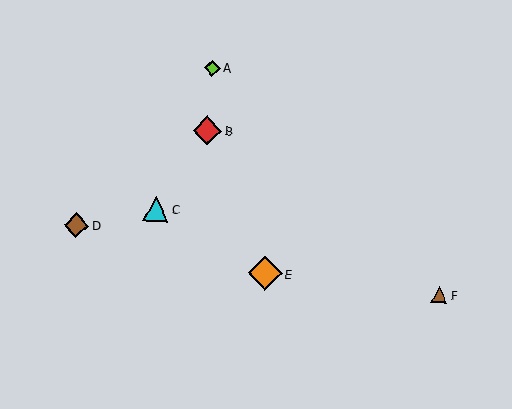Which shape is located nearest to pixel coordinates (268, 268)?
The orange diamond (labeled E) at (265, 273) is nearest to that location.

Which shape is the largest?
The orange diamond (labeled E) is the largest.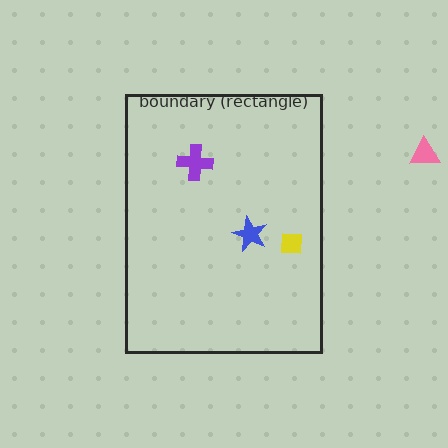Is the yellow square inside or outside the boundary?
Inside.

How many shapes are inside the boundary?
3 inside, 1 outside.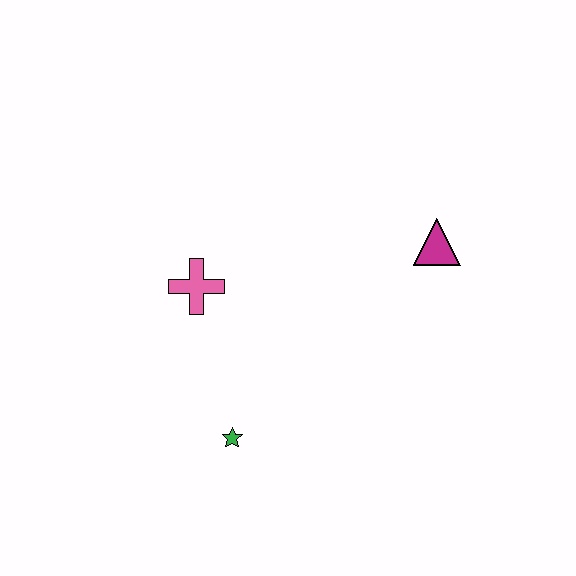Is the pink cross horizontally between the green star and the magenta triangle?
No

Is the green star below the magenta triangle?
Yes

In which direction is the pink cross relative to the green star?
The pink cross is above the green star.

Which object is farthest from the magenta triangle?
The green star is farthest from the magenta triangle.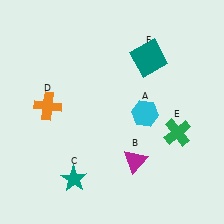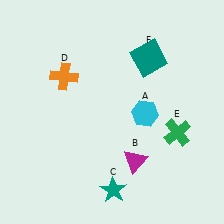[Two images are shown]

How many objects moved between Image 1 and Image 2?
2 objects moved between the two images.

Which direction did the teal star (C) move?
The teal star (C) moved right.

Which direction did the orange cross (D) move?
The orange cross (D) moved up.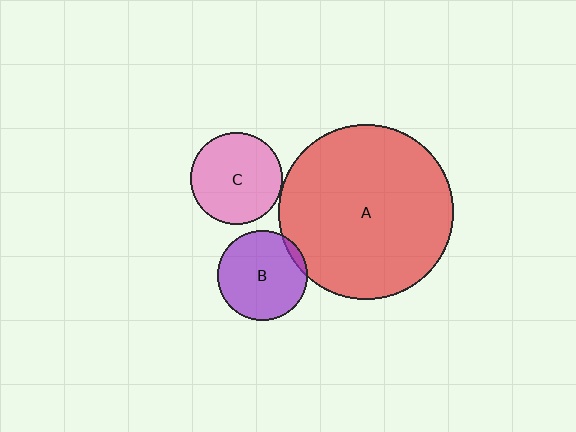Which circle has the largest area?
Circle A (red).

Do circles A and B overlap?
Yes.